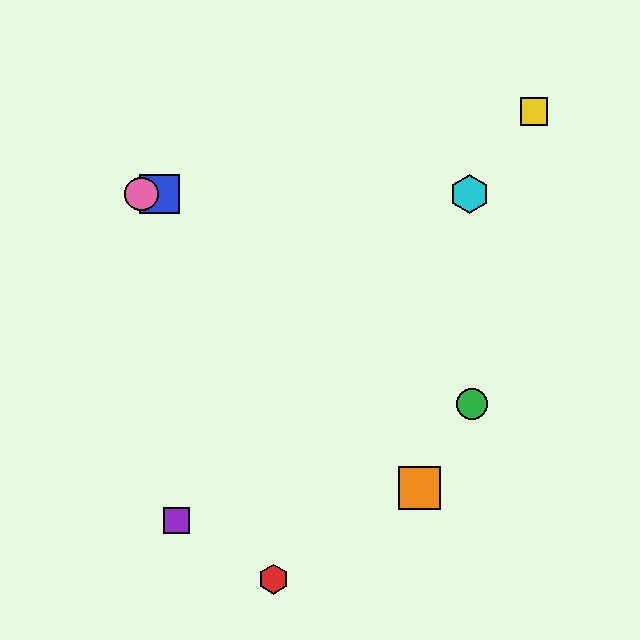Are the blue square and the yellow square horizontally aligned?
No, the blue square is at y≈194 and the yellow square is at y≈111.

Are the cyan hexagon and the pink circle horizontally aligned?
Yes, both are at y≈194.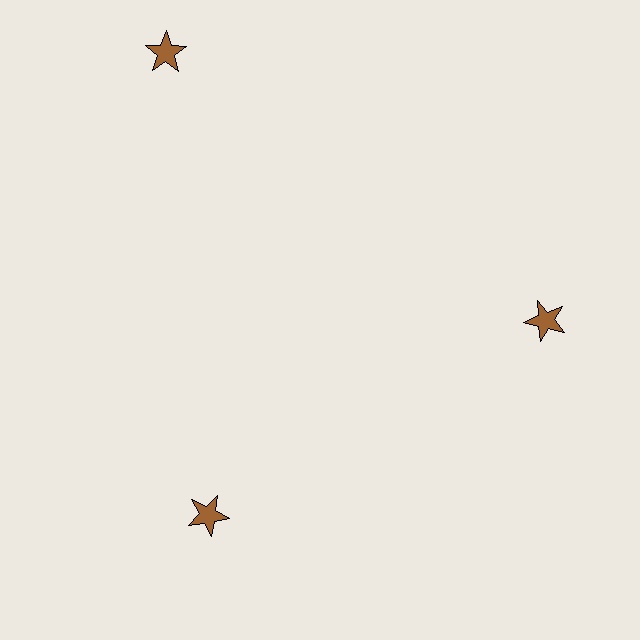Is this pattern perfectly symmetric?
No. The 3 brown stars are arranged in a ring, but one element near the 11 o'clock position is pushed outward from the center, breaking the 3-fold rotational symmetry.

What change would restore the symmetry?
The symmetry would be restored by moving it inward, back onto the ring so that all 3 stars sit at equal angles and equal distance from the center.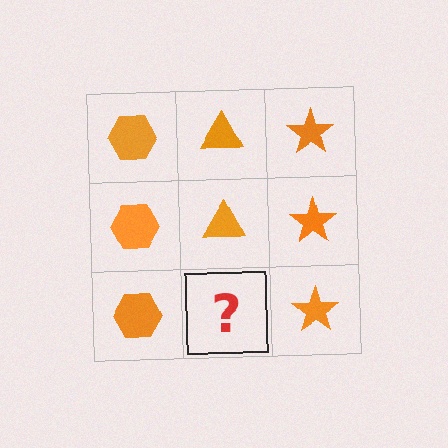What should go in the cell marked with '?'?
The missing cell should contain an orange triangle.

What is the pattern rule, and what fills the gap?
The rule is that each column has a consistent shape. The gap should be filled with an orange triangle.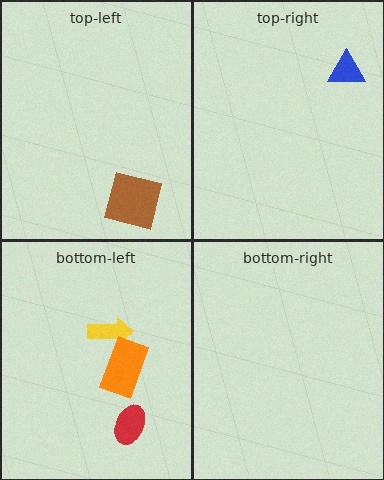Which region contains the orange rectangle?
The bottom-left region.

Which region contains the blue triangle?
The top-right region.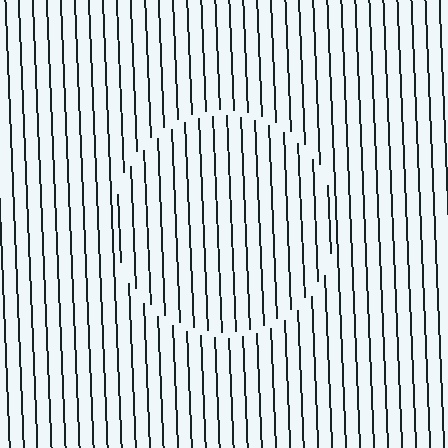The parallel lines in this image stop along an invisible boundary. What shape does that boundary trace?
An illusory circle. The interior of the shape contains the same grating, shifted by half a period — the contour is defined by the phase discontinuity where line-ends from the inner and outer gratings abut.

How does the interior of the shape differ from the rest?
The interior of the shape contains the same grating, shifted by half a period — the contour is defined by the phase discontinuity where line-ends from the inner and outer gratings abut.